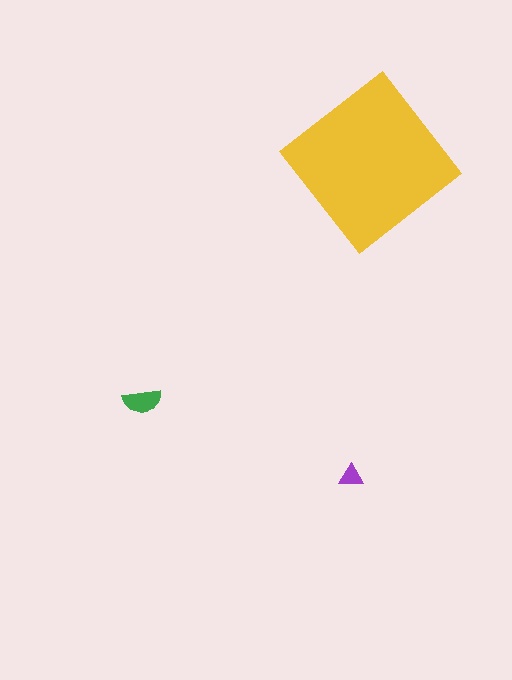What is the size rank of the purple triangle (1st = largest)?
3rd.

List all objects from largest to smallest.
The yellow diamond, the green semicircle, the purple triangle.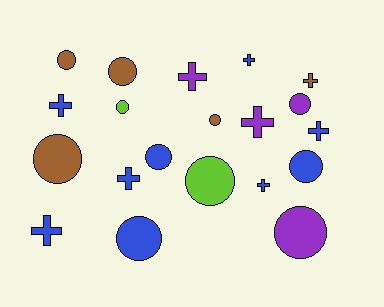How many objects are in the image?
There are 20 objects.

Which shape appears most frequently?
Circle, with 11 objects.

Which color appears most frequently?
Blue, with 9 objects.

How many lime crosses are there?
There are no lime crosses.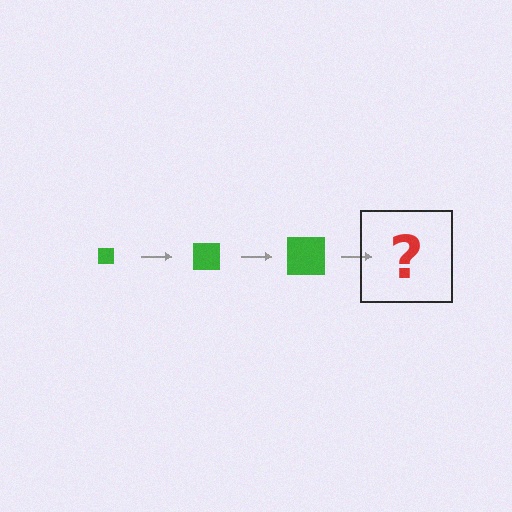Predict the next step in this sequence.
The next step is a green square, larger than the previous one.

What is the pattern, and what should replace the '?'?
The pattern is that the square gets progressively larger each step. The '?' should be a green square, larger than the previous one.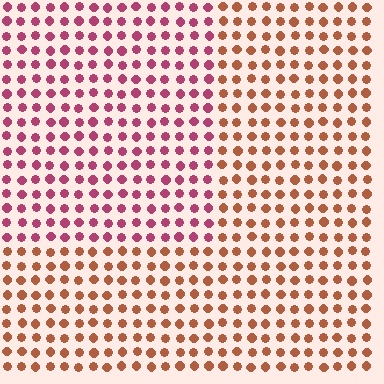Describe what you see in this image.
The image is filled with small brown elements in a uniform arrangement. A rectangle-shaped region is visible where the elements are tinted to a slightly different hue, forming a subtle color boundary.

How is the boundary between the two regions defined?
The boundary is defined purely by a slight shift in hue (about 43 degrees). Spacing, size, and orientation are identical on both sides.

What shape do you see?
I see a rectangle.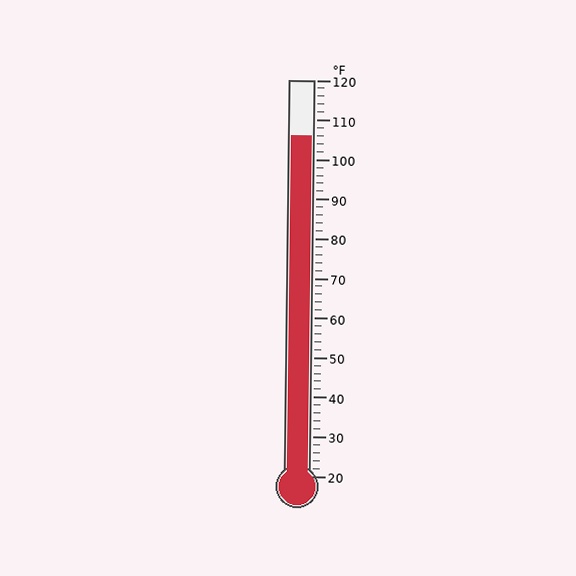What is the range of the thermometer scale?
The thermometer scale ranges from 20°F to 120°F.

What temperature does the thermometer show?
The thermometer shows approximately 106°F.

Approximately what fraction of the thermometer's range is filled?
The thermometer is filled to approximately 85% of its range.